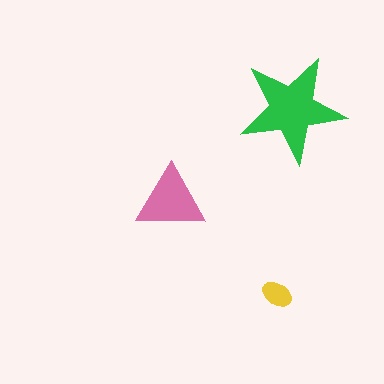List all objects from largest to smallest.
The green star, the pink triangle, the yellow ellipse.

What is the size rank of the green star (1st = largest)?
1st.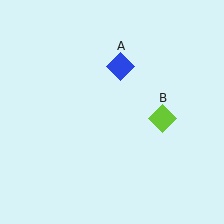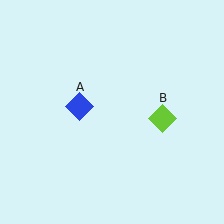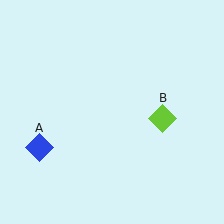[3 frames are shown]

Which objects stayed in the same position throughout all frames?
Lime diamond (object B) remained stationary.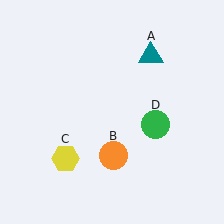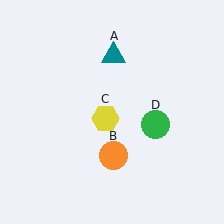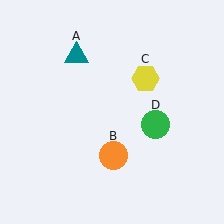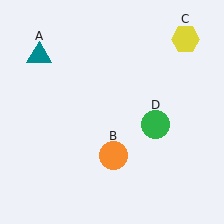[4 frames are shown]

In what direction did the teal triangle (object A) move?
The teal triangle (object A) moved left.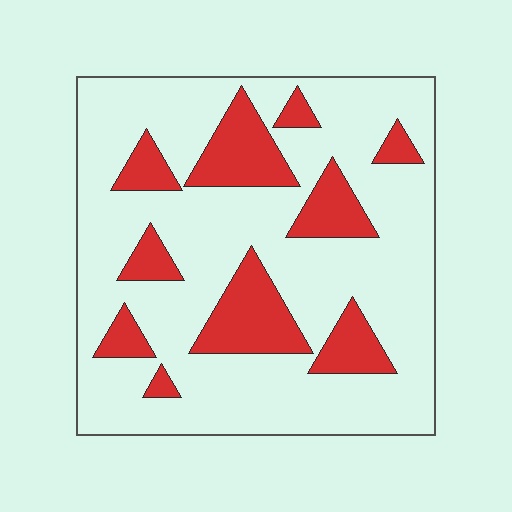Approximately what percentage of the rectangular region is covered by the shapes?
Approximately 25%.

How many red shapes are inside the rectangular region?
10.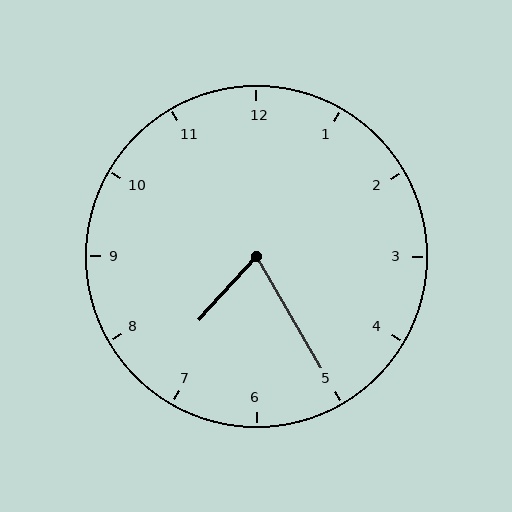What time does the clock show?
7:25.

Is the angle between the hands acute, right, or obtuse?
It is acute.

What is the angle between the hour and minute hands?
Approximately 72 degrees.